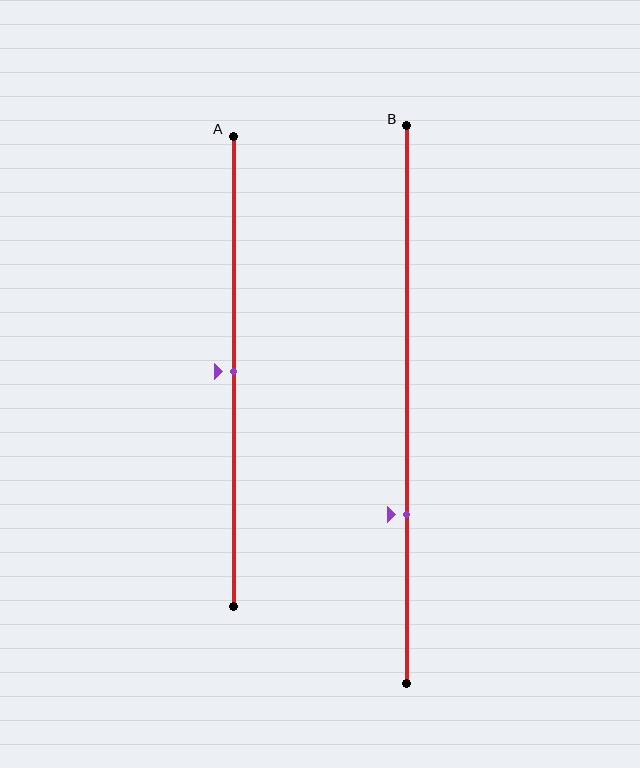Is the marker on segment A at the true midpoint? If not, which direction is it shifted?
Yes, the marker on segment A is at the true midpoint.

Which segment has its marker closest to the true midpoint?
Segment A has its marker closest to the true midpoint.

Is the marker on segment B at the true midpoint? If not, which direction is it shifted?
No, the marker on segment B is shifted downward by about 20% of the segment length.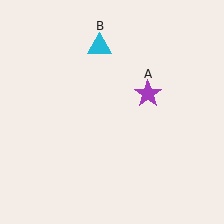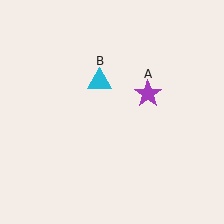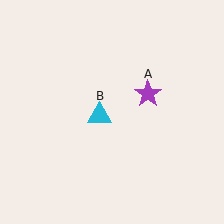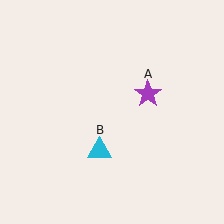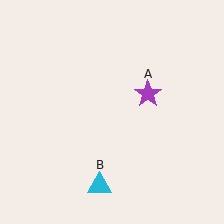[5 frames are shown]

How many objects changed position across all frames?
1 object changed position: cyan triangle (object B).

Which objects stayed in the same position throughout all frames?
Purple star (object A) remained stationary.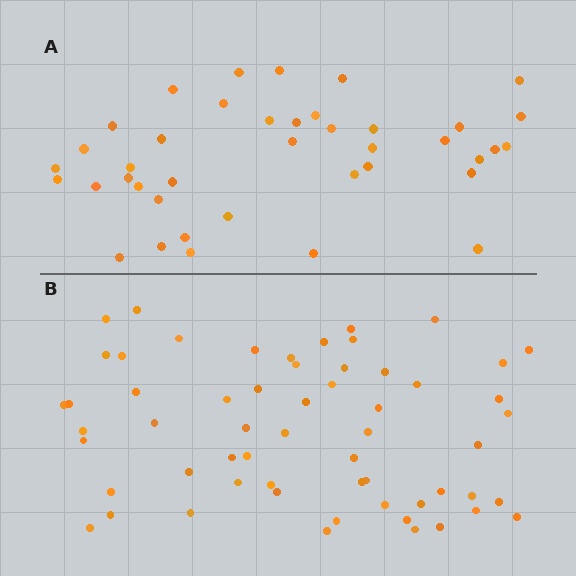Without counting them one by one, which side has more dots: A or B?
Region B (the bottom region) has more dots.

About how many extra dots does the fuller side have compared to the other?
Region B has approximately 20 more dots than region A.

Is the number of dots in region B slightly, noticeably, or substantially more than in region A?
Region B has substantially more. The ratio is roughly 1.5 to 1.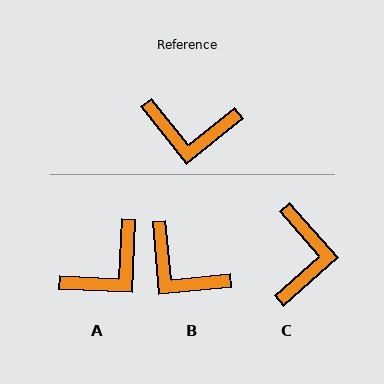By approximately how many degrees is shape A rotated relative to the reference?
Approximately 48 degrees counter-clockwise.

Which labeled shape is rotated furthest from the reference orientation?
C, about 93 degrees away.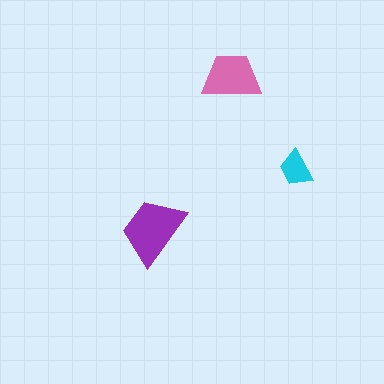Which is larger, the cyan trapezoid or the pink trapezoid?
The pink one.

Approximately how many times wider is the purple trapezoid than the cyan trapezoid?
About 2 times wider.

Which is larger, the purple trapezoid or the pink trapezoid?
The purple one.